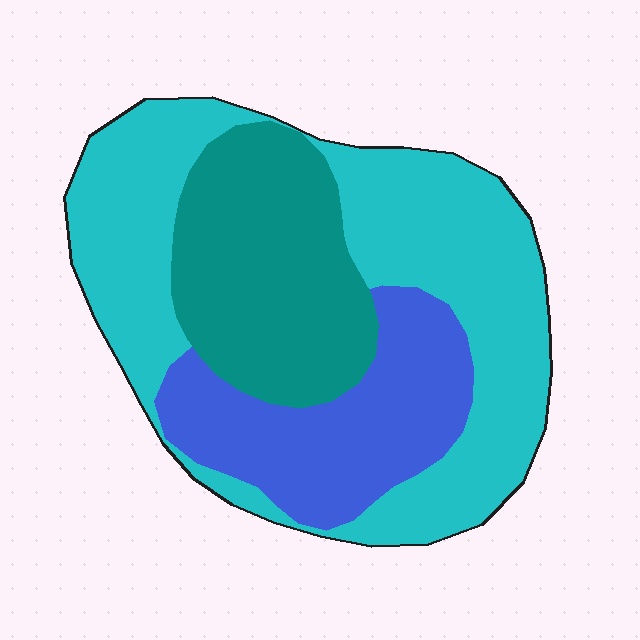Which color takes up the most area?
Cyan, at roughly 50%.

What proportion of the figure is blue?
Blue covers around 25% of the figure.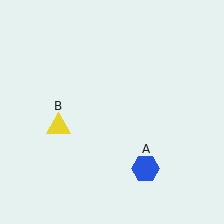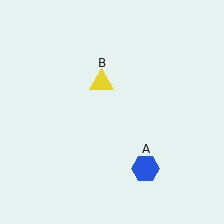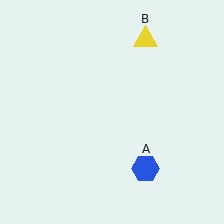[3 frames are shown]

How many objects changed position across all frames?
1 object changed position: yellow triangle (object B).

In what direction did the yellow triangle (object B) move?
The yellow triangle (object B) moved up and to the right.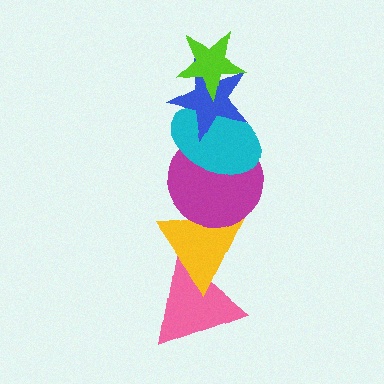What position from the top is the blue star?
The blue star is 2nd from the top.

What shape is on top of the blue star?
The lime star is on top of the blue star.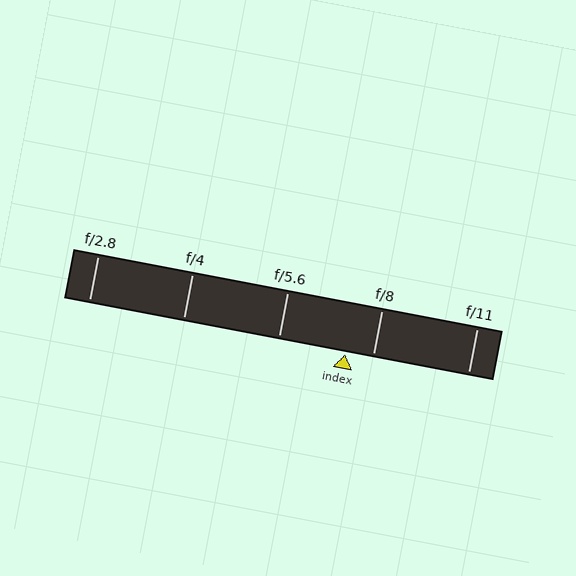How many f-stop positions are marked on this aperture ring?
There are 5 f-stop positions marked.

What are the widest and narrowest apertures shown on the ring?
The widest aperture shown is f/2.8 and the narrowest is f/11.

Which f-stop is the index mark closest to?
The index mark is closest to f/8.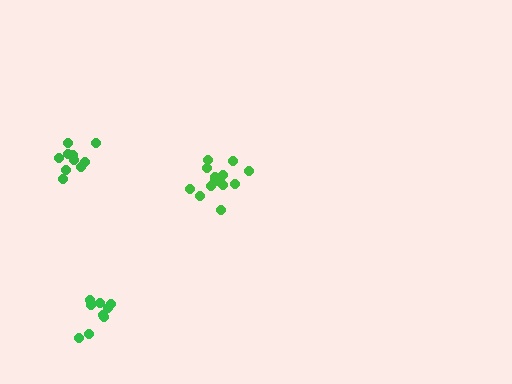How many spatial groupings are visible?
There are 3 spatial groupings.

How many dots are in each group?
Group 1: 10 dots, Group 2: 10 dots, Group 3: 14 dots (34 total).